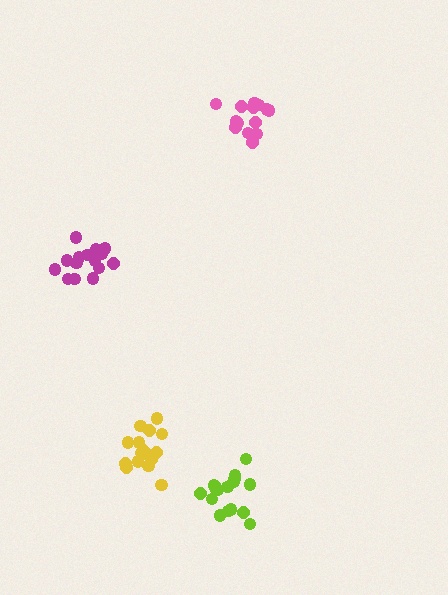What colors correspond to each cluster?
The clusters are colored: lime, magenta, pink, yellow.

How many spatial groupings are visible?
There are 4 spatial groupings.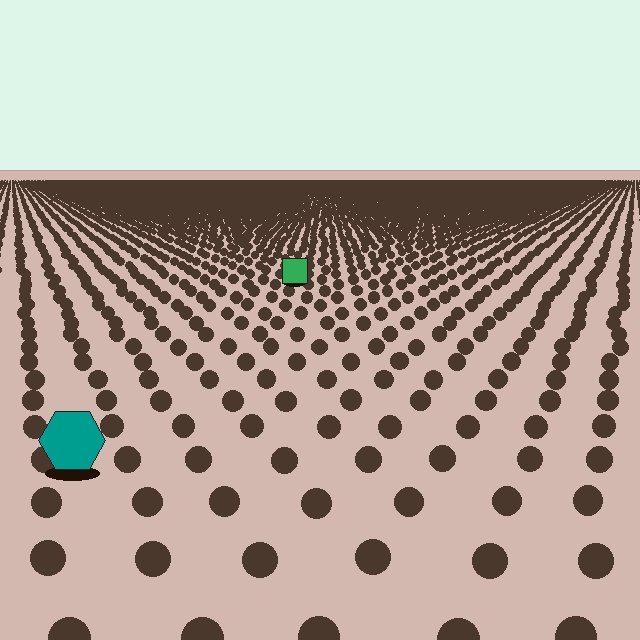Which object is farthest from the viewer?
The green square is farthest from the viewer. It appears smaller and the ground texture around it is denser.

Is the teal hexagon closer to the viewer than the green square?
Yes. The teal hexagon is closer — you can tell from the texture gradient: the ground texture is coarser near it.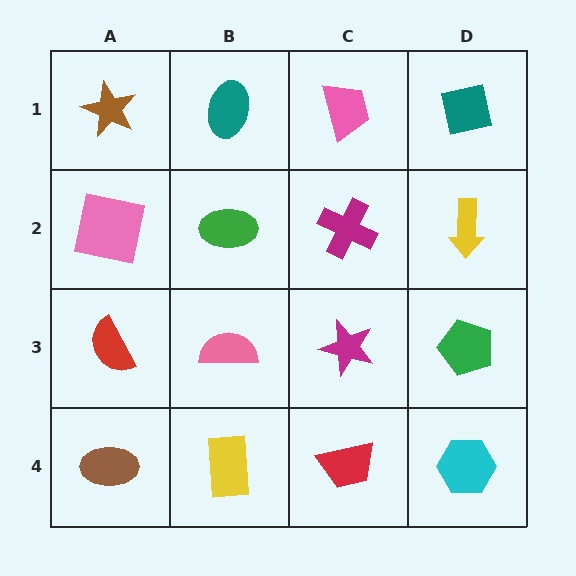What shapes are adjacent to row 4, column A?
A red semicircle (row 3, column A), a yellow rectangle (row 4, column B).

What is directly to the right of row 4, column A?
A yellow rectangle.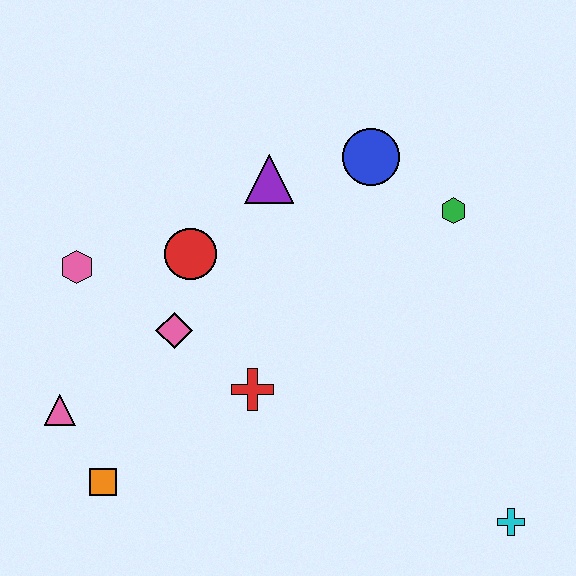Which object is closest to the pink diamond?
The red circle is closest to the pink diamond.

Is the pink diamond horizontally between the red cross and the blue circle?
No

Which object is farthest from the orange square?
The green hexagon is farthest from the orange square.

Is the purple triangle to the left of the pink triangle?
No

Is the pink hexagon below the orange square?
No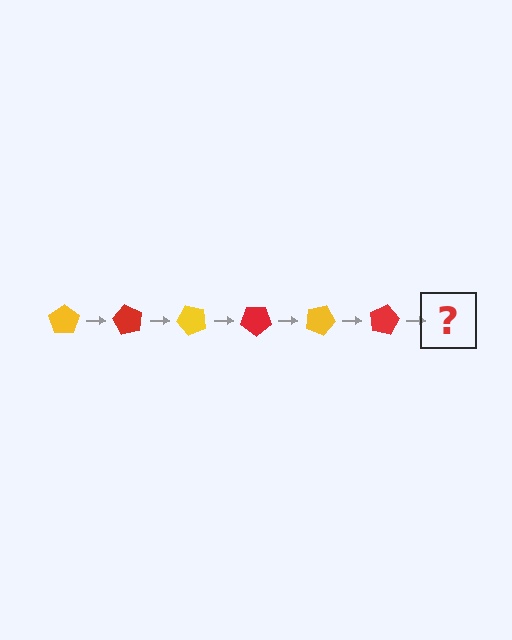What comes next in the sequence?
The next element should be a yellow pentagon, rotated 360 degrees from the start.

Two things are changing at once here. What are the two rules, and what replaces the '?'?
The two rules are that it rotates 60 degrees each step and the color cycles through yellow and red. The '?' should be a yellow pentagon, rotated 360 degrees from the start.